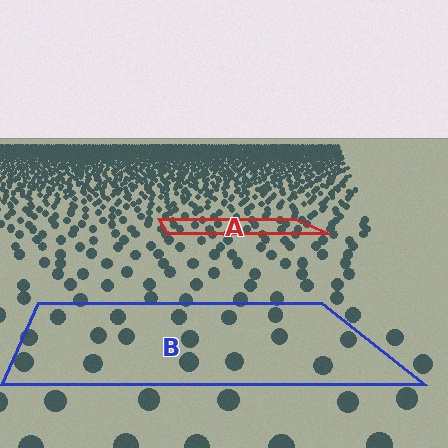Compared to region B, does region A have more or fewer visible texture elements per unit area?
Region A has more texture elements per unit area — they are packed more densely because it is farther away.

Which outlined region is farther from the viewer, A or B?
Region A is farther from the viewer — the texture elements inside it appear smaller and more densely packed.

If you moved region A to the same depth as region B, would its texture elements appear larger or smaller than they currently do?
They would appear larger. At a closer depth, the same texture elements are projected at a bigger on-screen size.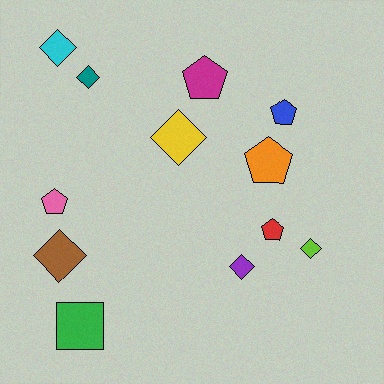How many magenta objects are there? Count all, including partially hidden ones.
There is 1 magenta object.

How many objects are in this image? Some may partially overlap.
There are 12 objects.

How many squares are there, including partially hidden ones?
There is 1 square.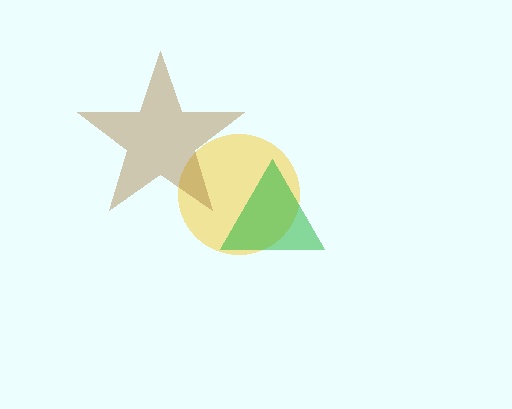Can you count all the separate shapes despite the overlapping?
Yes, there are 3 separate shapes.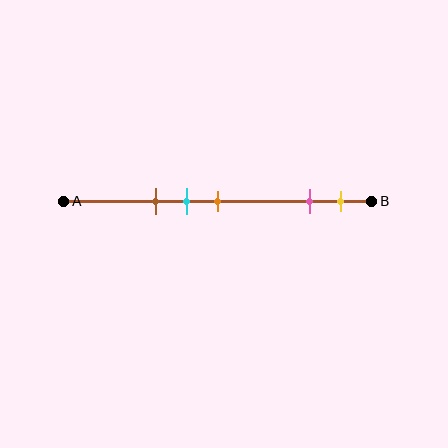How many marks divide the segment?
There are 5 marks dividing the segment.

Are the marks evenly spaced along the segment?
No, the marks are not evenly spaced.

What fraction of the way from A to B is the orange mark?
The orange mark is approximately 50% (0.5) of the way from A to B.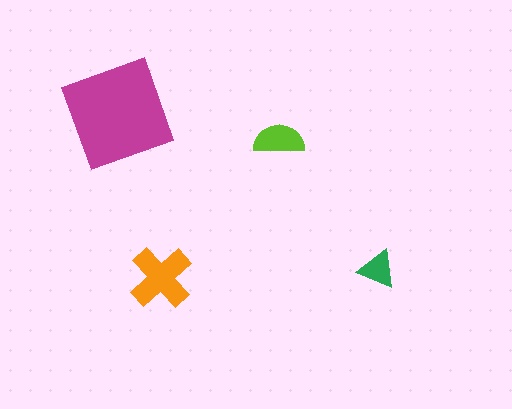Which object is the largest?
The magenta square.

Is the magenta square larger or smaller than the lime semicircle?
Larger.